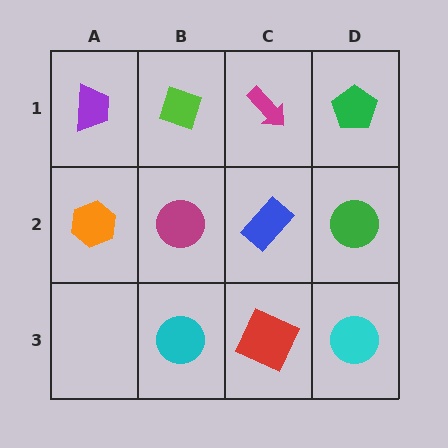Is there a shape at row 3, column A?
No, that cell is empty.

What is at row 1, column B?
A lime diamond.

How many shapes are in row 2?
4 shapes.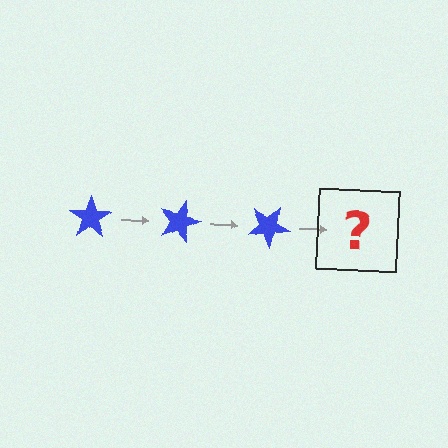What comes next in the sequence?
The next element should be a blue star rotated 45 degrees.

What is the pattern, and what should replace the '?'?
The pattern is that the star rotates 15 degrees each step. The '?' should be a blue star rotated 45 degrees.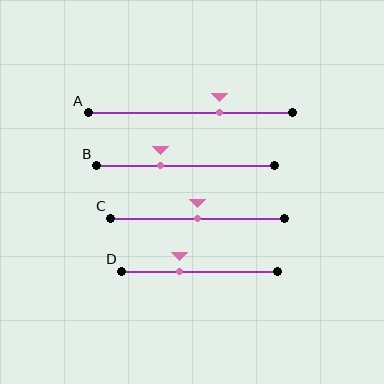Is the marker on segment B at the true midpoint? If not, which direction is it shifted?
No, the marker on segment B is shifted to the left by about 14% of the segment length.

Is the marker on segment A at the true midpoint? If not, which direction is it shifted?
No, the marker on segment A is shifted to the right by about 14% of the segment length.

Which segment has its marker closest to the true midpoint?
Segment C has its marker closest to the true midpoint.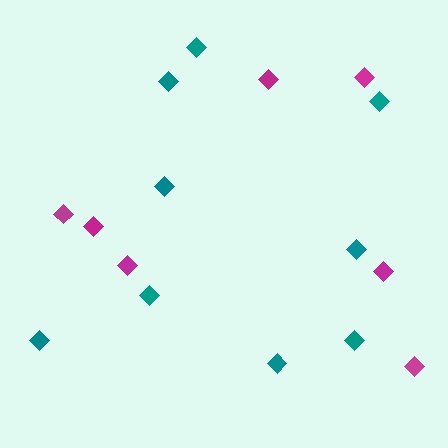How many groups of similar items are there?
There are 2 groups: one group of magenta diamonds (7) and one group of teal diamonds (9).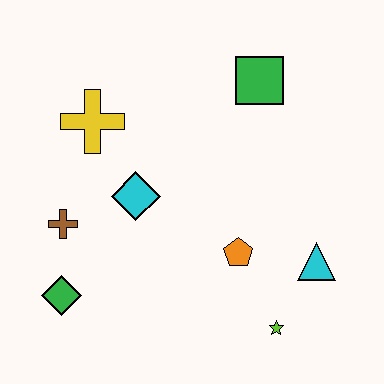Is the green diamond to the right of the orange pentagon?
No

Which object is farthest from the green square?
The green diamond is farthest from the green square.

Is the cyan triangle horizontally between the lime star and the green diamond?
No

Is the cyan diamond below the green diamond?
No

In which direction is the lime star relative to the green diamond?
The lime star is to the right of the green diamond.